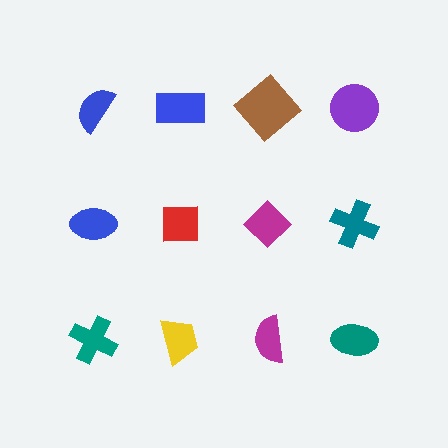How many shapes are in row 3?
4 shapes.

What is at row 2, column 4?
A teal cross.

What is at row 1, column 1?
A blue semicircle.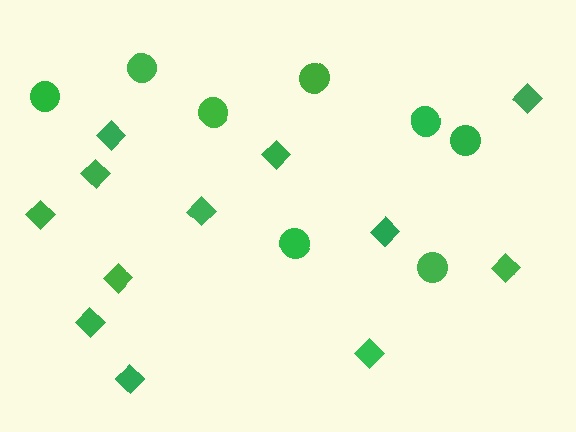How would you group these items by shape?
There are 2 groups: one group of circles (8) and one group of diamonds (12).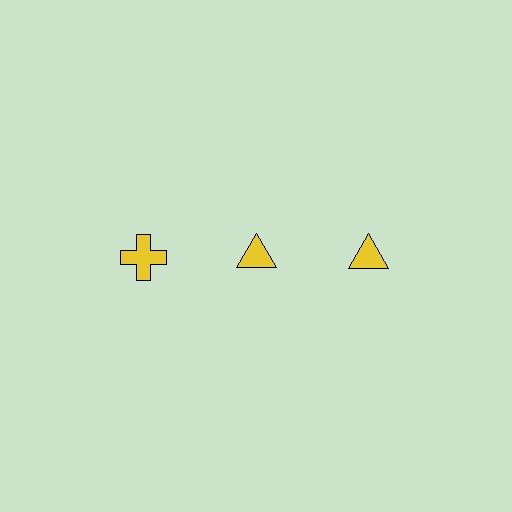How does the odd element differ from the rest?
It has a different shape: cross instead of triangle.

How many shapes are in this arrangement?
There are 3 shapes arranged in a grid pattern.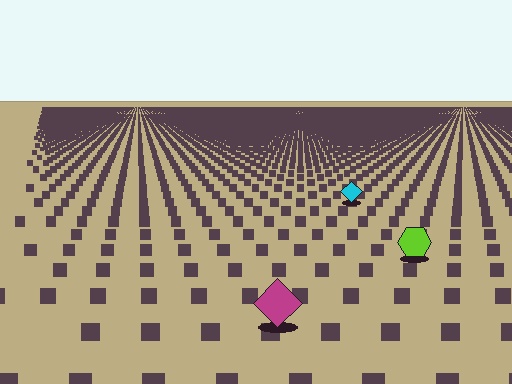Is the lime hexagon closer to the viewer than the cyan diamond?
Yes. The lime hexagon is closer — you can tell from the texture gradient: the ground texture is coarser near it.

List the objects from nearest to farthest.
From nearest to farthest: the magenta diamond, the lime hexagon, the cyan diamond.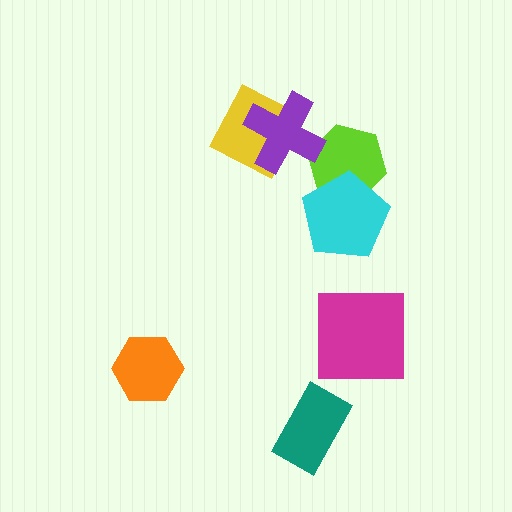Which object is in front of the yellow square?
The purple cross is in front of the yellow square.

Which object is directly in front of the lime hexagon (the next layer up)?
The cyan pentagon is directly in front of the lime hexagon.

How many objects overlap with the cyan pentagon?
1 object overlaps with the cyan pentagon.